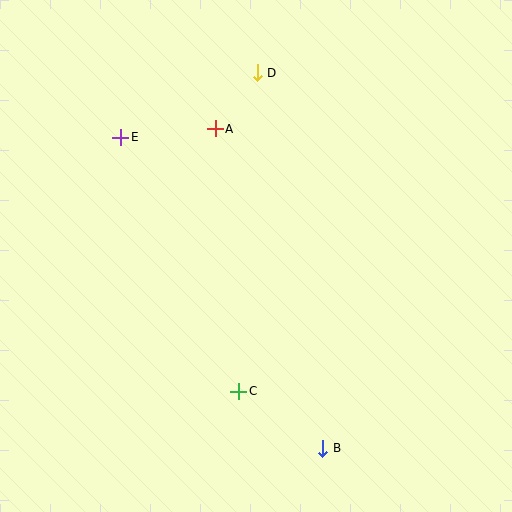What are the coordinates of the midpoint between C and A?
The midpoint between C and A is at (227, 260).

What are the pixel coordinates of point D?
Point D is at (257, 73).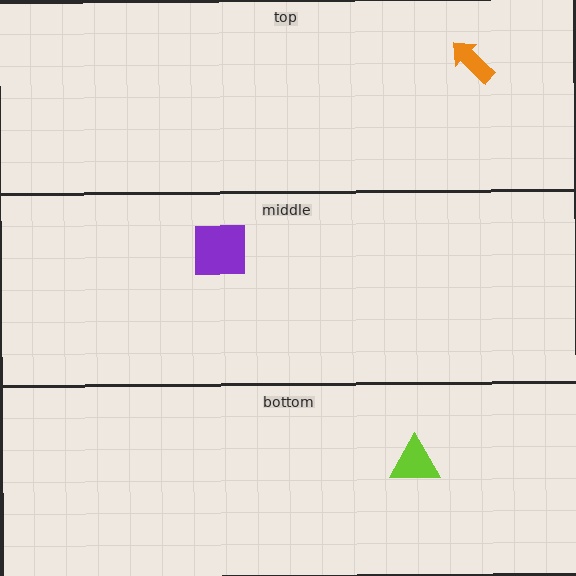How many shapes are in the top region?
1.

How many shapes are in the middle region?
1.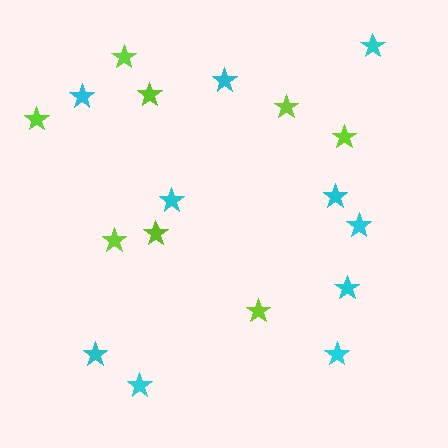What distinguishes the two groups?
There are 2 groups: one group of cyan stars (10) and one group of lime stars (8).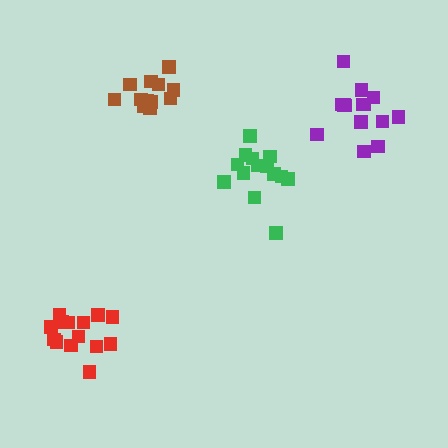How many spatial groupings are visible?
There are 4 spatial groupings.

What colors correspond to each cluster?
The clusters are colored: brown, red, purple, green.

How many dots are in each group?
Group 1: 12 dots, Group 2: 14 dots, Group 3: 14 dots, Group 4: 14 dots (54 total).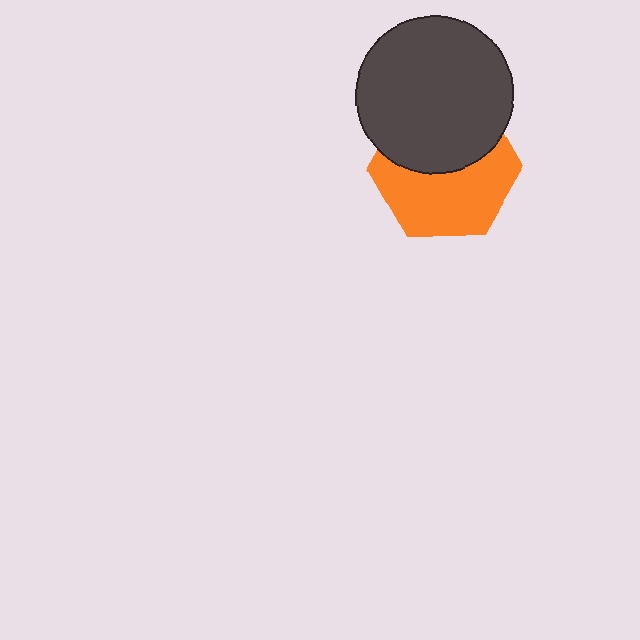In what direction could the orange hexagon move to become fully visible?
The orange hexagon could move down. That would shift it out from behind the dark gray circle entirely.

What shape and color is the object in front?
The object in front is a dark gray circle.